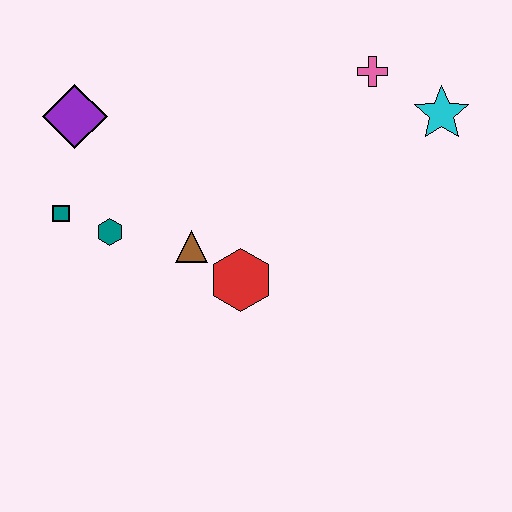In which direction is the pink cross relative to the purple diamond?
The pink cross is to the right of the purple diamond.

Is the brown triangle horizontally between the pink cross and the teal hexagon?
Yes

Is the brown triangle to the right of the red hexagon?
No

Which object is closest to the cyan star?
The pink cross is closest to the cyan star.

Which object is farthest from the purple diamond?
The cyan star is farthest from the purple diamond.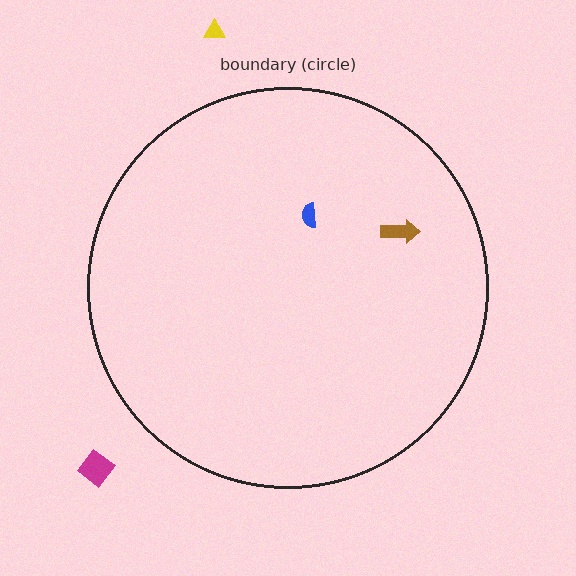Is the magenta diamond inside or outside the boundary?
Outside.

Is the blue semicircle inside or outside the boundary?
Inside.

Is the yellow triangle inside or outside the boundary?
Outside.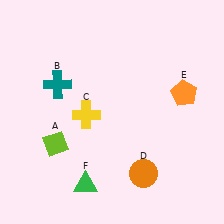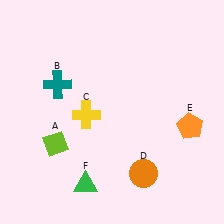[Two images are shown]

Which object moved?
The orange pentagon (E) moved down.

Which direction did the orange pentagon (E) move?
The orange pentagon (E) moved down.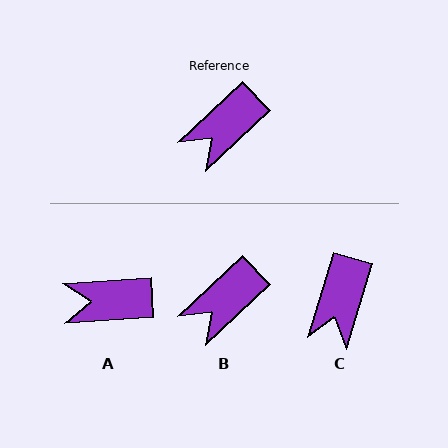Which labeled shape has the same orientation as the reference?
B.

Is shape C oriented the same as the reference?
No, it is off by about 30 degrees.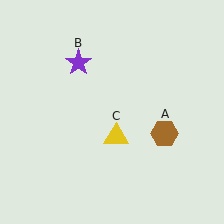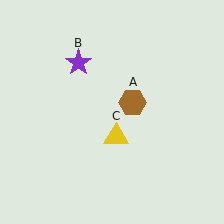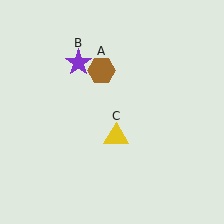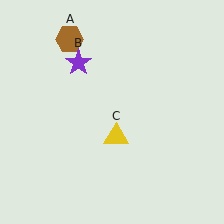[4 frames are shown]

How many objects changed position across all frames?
1 object changed position: brown hexagon (object A).